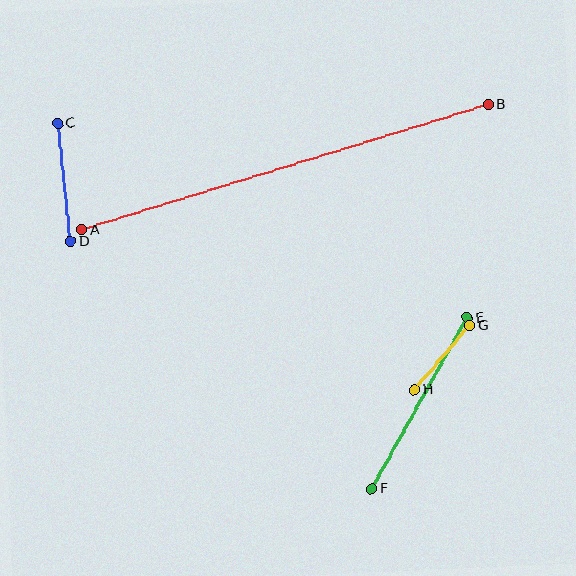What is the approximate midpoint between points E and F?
The midpoint is at approximately (419, 403) pixels.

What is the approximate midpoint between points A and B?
The midpoint is at approximately (285, 167) pixels.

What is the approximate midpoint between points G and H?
The midpoint is at approximately (442, 358) pixels.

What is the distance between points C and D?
The distance is approximately 119 pixels.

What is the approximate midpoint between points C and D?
The midpoint is at approximately (64, 183) pixels.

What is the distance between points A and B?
The distance is approximately 425 pixels.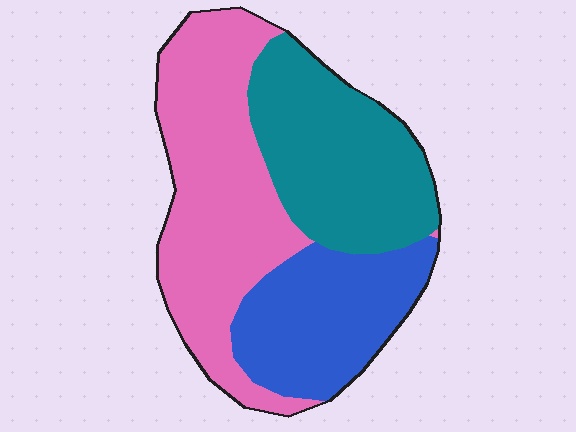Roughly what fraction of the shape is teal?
Teal takes up about one third (1/3) of the shape.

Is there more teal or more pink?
Pink.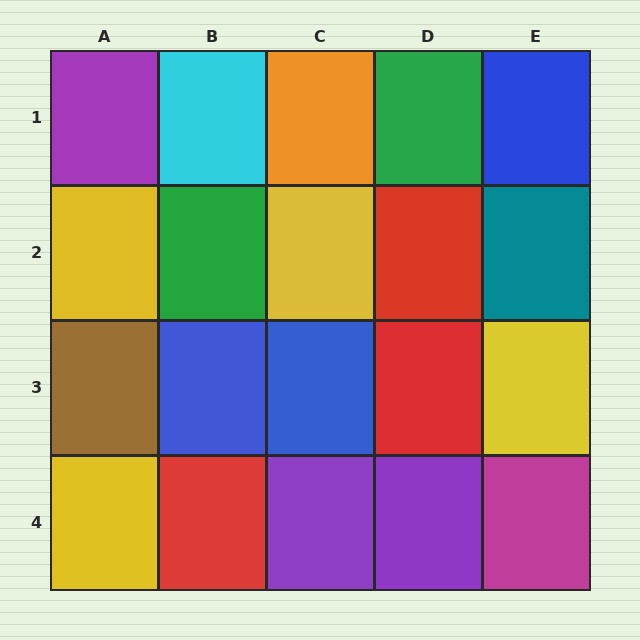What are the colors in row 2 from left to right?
Yellow, green, yellow, red, teal.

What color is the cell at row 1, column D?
Green.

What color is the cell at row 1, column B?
Cyan.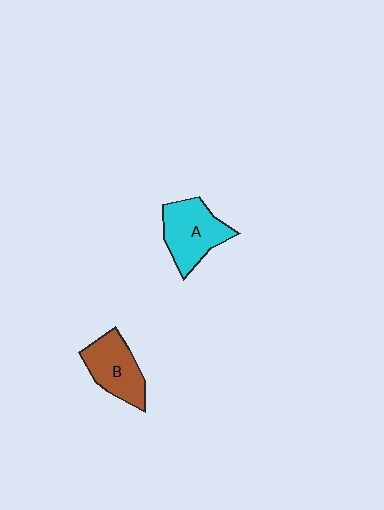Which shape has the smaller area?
Shape B (brown).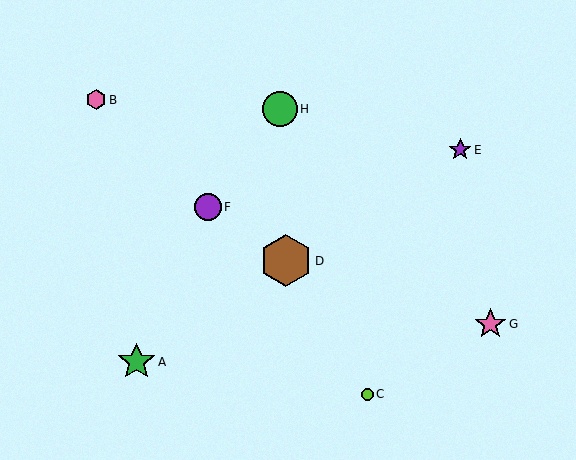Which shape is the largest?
The brown hexagon (labeled D) is the largest.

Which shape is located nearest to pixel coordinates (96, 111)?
The pink hexagon (labeled B) at (96, 100) is nearest to that location.